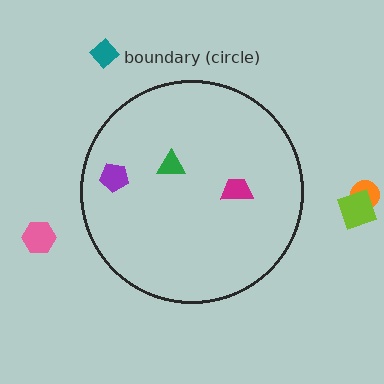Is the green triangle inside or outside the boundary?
Inside.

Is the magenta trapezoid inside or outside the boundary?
Inside.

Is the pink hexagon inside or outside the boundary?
Outside.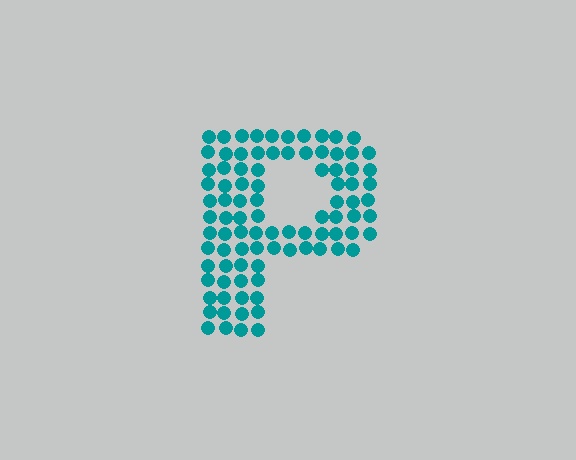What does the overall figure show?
The overall figure shows the letter P.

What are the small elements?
The small elements are circles.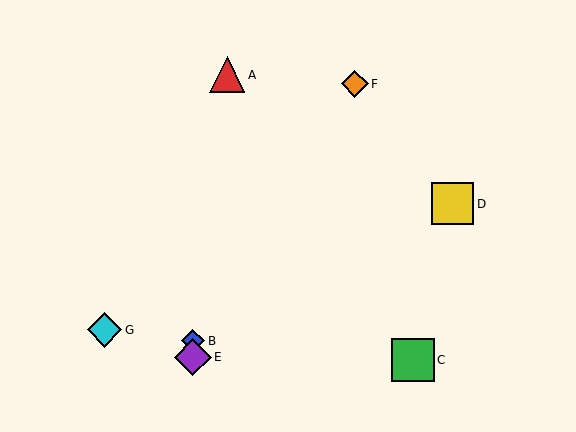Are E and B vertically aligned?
Yes, both are at x≈193.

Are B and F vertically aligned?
No, B is at x≈193 and F is at x≈355.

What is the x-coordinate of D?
Object D is at x≈453.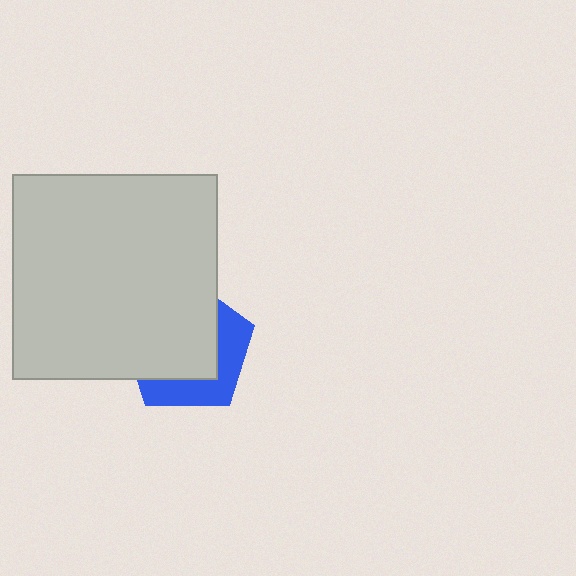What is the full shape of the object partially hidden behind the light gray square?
The partially hidden object is a blue pentagon.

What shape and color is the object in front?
The object in front is a light gray square.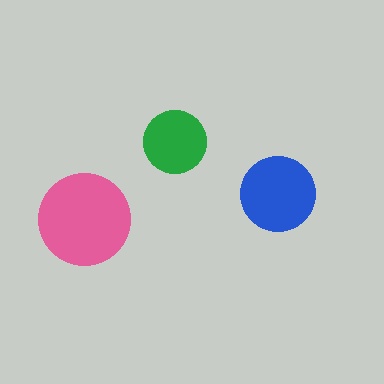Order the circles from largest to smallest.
the pink one, the blue one, the green one.